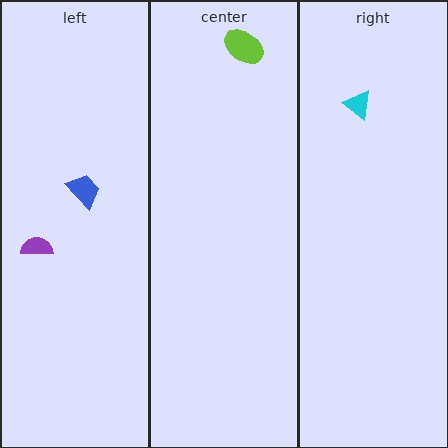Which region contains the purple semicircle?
The left region.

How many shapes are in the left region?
2.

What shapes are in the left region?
The purple semicircle, the blue trapezoid.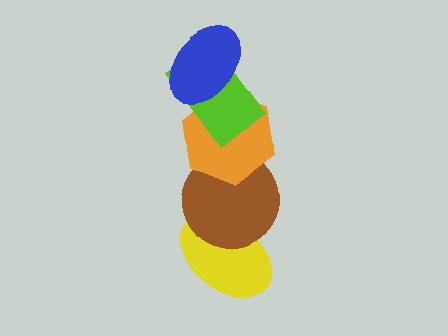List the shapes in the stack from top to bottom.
From top to bottom: the blue ellipse, the lime rectangle, the orange hexagon, the brown circle, the yellow ellipse.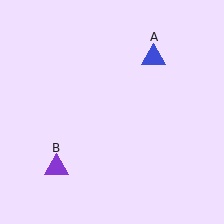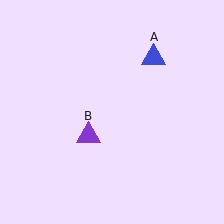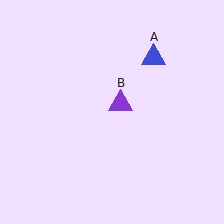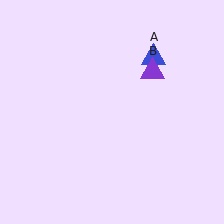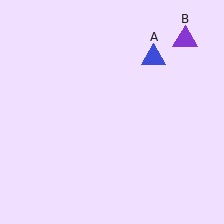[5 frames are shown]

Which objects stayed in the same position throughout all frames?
Blue triangle (object A) remained stationary.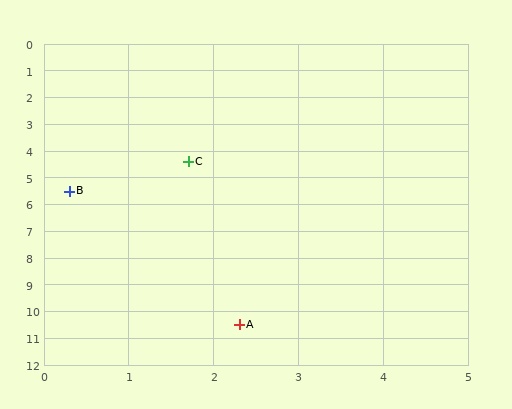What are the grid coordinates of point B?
Point B is at approximately (0.3, 5.5).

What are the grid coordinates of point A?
Point A is at approximately (2.3, 10.5).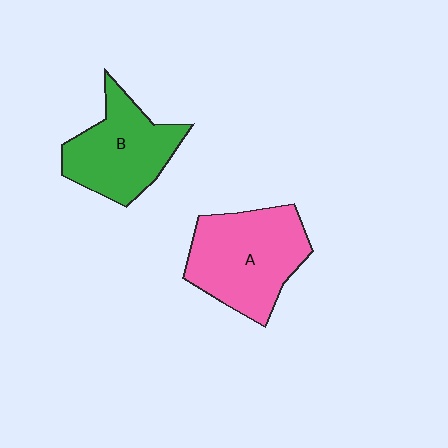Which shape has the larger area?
Shape A (pink).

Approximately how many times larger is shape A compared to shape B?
Approximately 1.2 times.